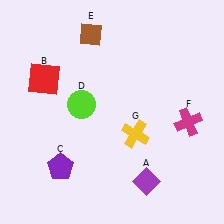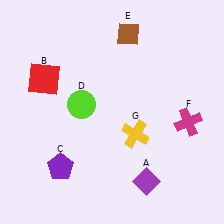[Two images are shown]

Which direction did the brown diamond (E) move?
The brown diamond (E) moved right.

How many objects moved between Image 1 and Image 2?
1 object moved between the two images.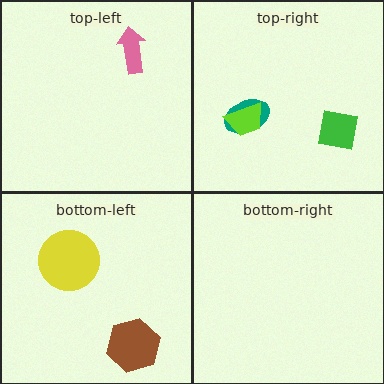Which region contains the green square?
The top-right region.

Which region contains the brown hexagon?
The bottom-left region.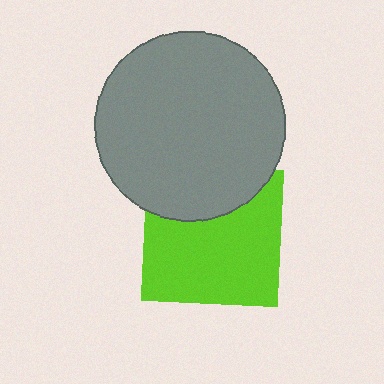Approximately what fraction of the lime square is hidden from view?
Roughly 30% of the lime square is hidden behind the gray circle.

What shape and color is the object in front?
The object in front is a gray circle.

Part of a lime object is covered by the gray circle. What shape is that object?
It is a square.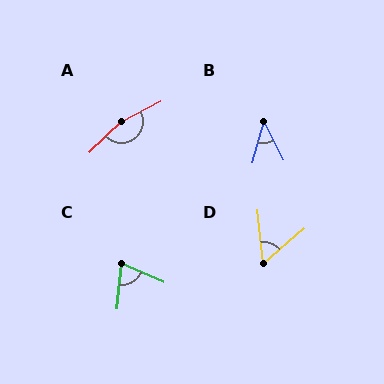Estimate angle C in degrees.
Approximately 72 degrees.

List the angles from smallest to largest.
B (41°), D (55°), C (72°), A (163°).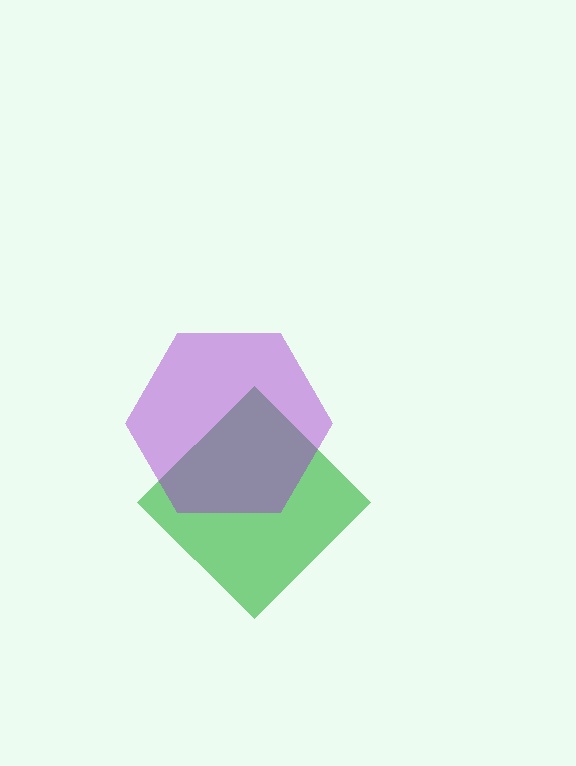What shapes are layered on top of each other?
The layered shapes are: a green diamond, a purple hexagon.